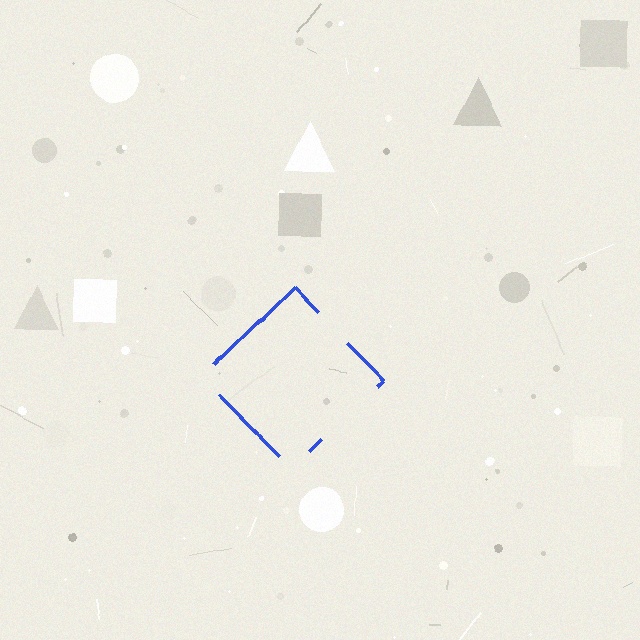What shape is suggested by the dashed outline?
The dashed outline suggests a diamond.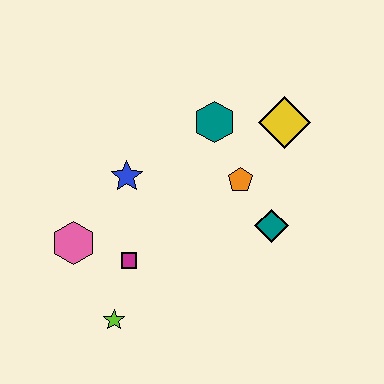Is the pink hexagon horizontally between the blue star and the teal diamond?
No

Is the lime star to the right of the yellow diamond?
No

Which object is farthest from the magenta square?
The yellow diamond is farthest from the magenta square.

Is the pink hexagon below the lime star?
No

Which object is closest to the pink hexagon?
The magenta square is closest to the pink hexagon.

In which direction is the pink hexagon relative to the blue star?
The pink hexagon is below the blue star.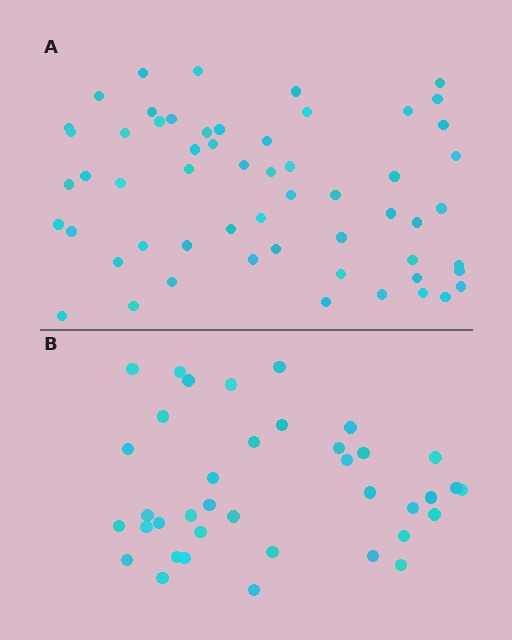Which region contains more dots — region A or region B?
Region A (the top region) has more dots.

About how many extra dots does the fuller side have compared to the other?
Region A has approximately 20 more dots than region B.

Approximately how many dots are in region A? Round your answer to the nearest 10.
About 60 dots. (The exact count is 57, which rounds to 60.)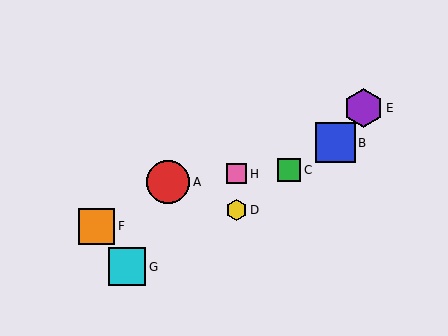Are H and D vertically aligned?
Yes, both are at x≈237.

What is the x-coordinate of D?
Object D is at x≈237.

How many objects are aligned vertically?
2 objects (D, H) are aligned vertically.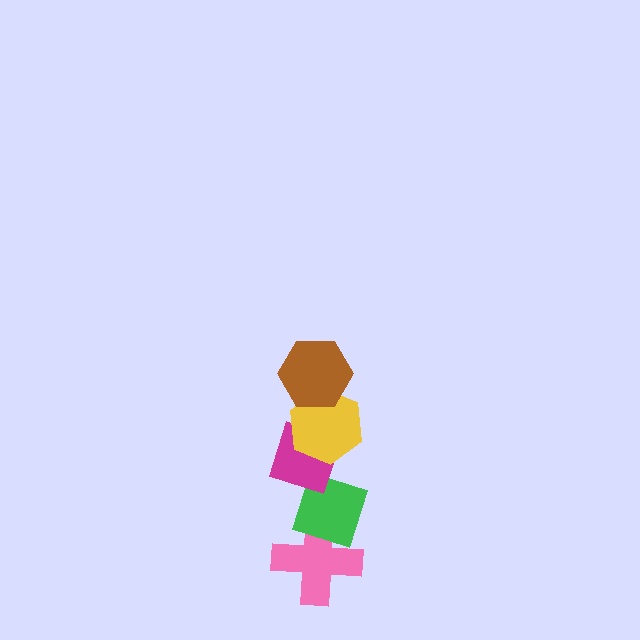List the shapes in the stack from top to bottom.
From top to bottom: the brown hexagon, the yellow hexagon, the magenta diamond, the green diamond, the pink cross.